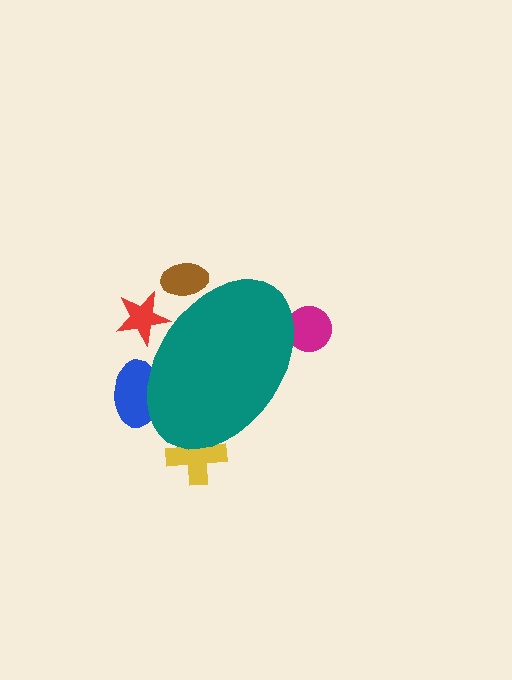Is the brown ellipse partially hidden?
Yes, the brown ellipse is partially hidden behind the teal ellipse.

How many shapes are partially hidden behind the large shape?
5 shapes are partially hidden.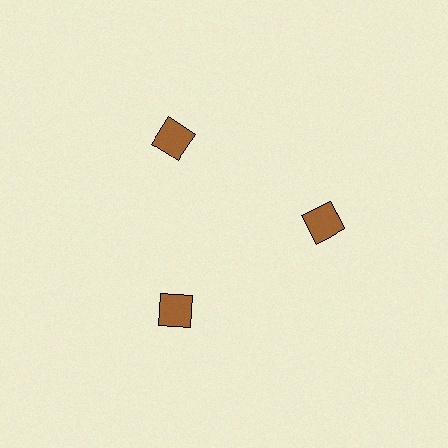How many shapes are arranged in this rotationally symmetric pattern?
There are 3 shapes, arranged in 3 groups of 1.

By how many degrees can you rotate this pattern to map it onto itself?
The pattern maps onto itself every 120 degrees of rotation.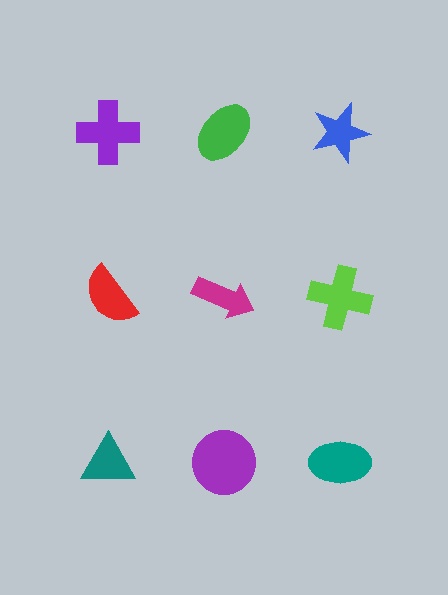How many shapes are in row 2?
3 shapes.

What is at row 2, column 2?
A magenta arrow.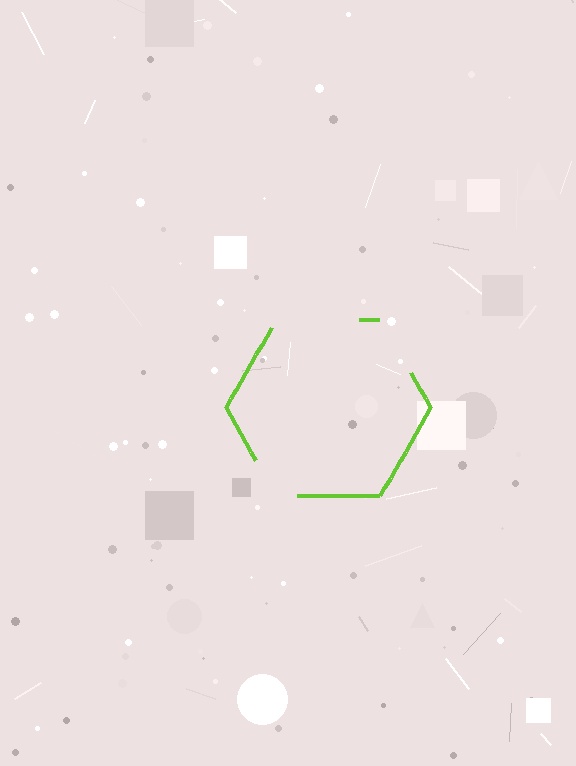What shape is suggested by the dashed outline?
The dashed outline suggests a hexagon.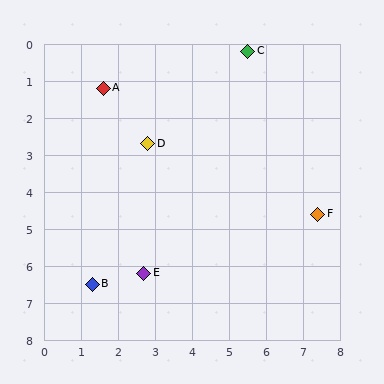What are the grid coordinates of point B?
Point B is at approximately (1.3, 6.5).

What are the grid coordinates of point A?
Point A is at approximately (1.6, 1.2).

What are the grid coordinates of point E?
Point E is at approximately (2.7, 6.2).